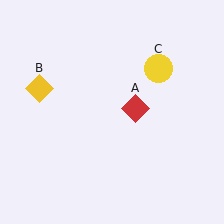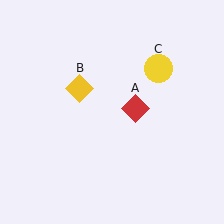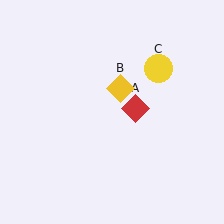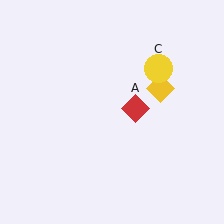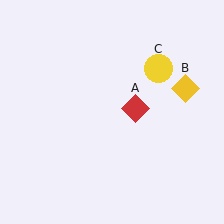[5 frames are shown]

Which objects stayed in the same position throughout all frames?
Red diamond (object A) and yellow circle (object C) remained stationary.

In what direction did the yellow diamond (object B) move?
The yellow diamond (object B) moved right.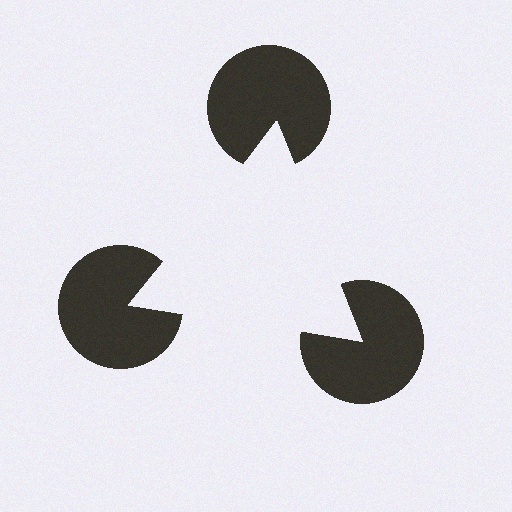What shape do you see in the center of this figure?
An illusory triangle — its edges are inferred from the aligned wedge cuts in the pac-man discs, not physically drawn.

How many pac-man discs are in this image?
There are 3 — one at each vertex of the illusory triangle.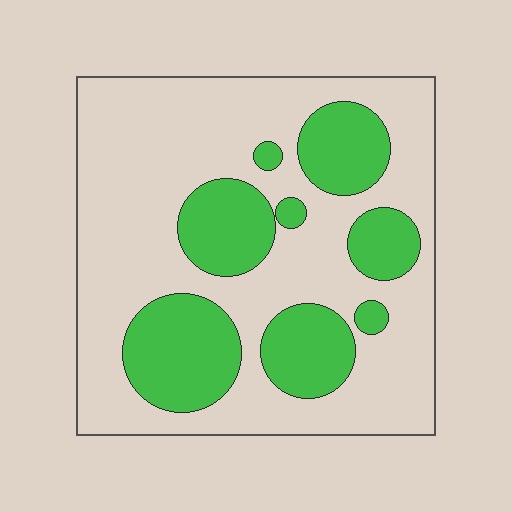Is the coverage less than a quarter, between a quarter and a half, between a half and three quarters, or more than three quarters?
Between a quarter and a half.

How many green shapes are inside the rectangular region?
8.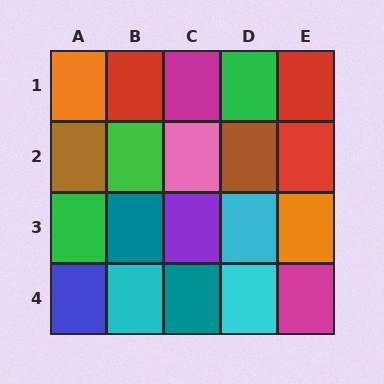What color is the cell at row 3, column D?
Cyan.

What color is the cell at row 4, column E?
Magenta.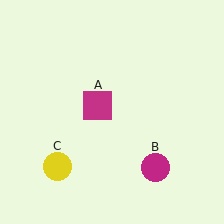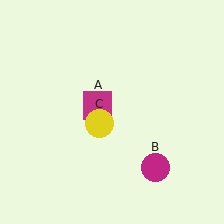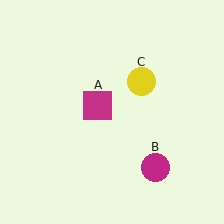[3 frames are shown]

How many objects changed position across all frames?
1 object changed position: yellow circle (object C).